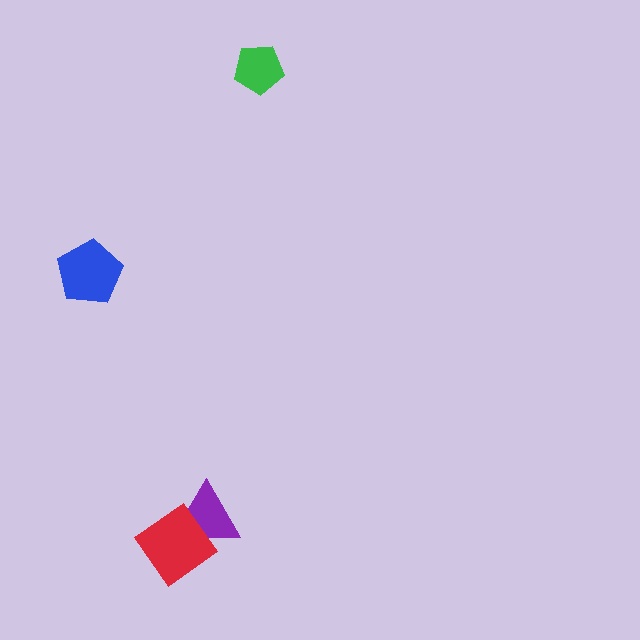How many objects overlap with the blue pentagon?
0 objects overlap with the blue pentagon.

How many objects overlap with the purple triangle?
1 object overlaps with the purple triangle.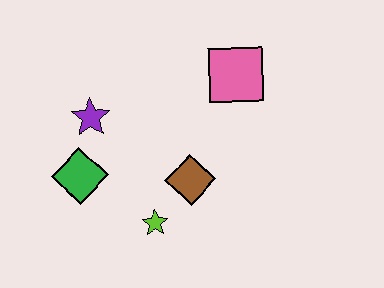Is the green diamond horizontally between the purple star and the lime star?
No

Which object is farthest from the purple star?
The pink square is farthest from the purple star.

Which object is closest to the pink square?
The brown diamond is closest to the pink square.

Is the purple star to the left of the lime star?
Yes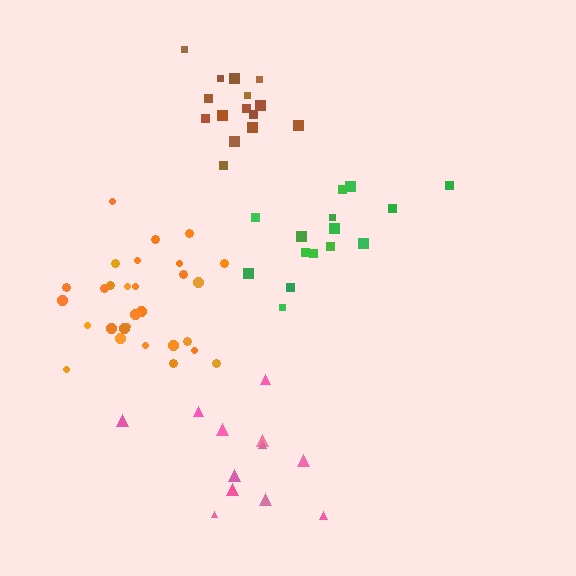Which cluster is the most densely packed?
Brown.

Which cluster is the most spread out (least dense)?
Pink.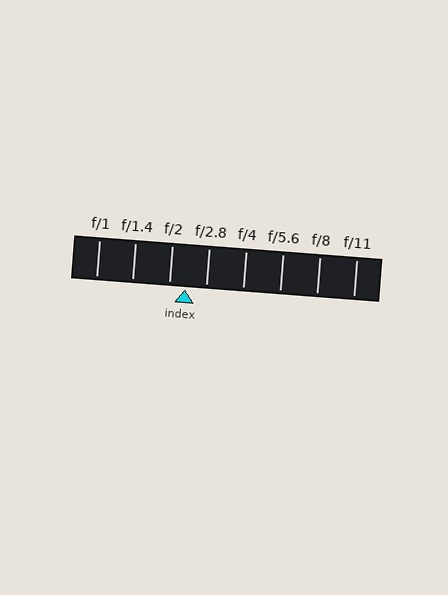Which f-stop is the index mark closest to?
The index mark is closest to f/2.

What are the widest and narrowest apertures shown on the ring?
The widest aperture shown is f/1 and the narrowest is f/11.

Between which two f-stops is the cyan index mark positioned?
The index mark is between f/2 and f/2.8.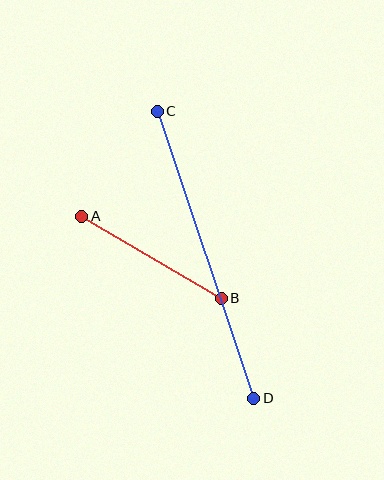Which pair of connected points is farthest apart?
Points C and D are farthest apart.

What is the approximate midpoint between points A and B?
The midpoint is at approximately (152, 257) pixels.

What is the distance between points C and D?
The distance is approximately 303 pixels.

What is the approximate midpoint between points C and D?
The midpoint is at approximately (205, 255) pixels.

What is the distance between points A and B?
The distance is approximately 162 pixels.